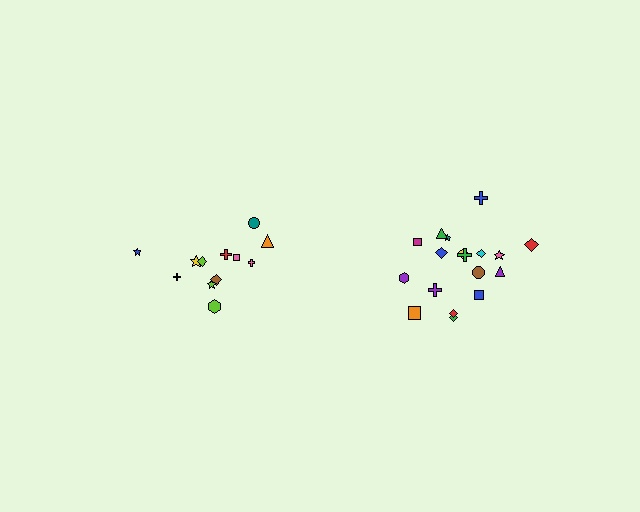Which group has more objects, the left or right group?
The right group.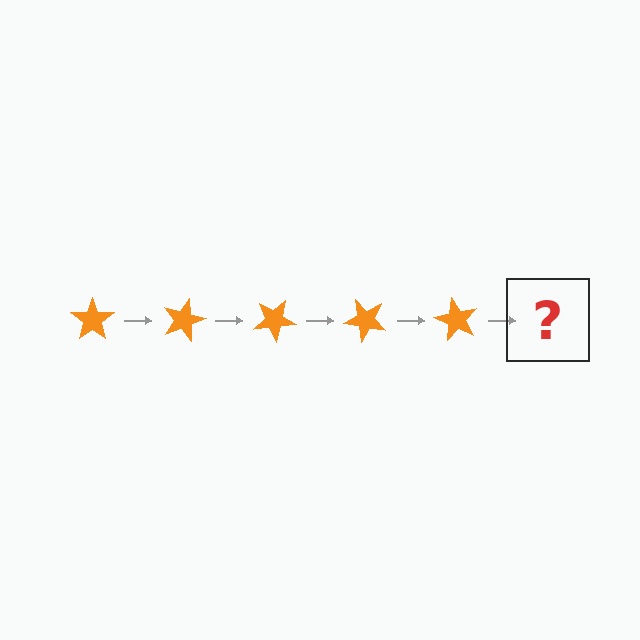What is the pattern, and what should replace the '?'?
The pattern is that the star rotates 15 degrees each step. The '?' should be an orange star rotated 75 degrees.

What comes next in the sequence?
The next element should be an orange star rotated 75 degrees.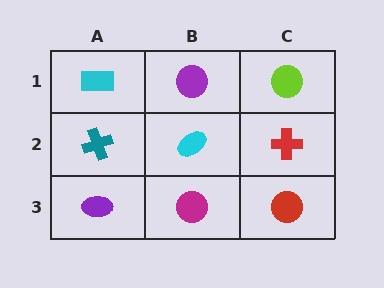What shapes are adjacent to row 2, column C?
A lime circle (row 1, column C), a red circle (row 3, column C), a cyan ellipse (row 2, column B).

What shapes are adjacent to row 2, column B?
A purple circle (row 1, column B), a magenta circle (row 3, column B), a teal cross (row 2, column A), a red cross (row 2, column C).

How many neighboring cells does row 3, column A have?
2.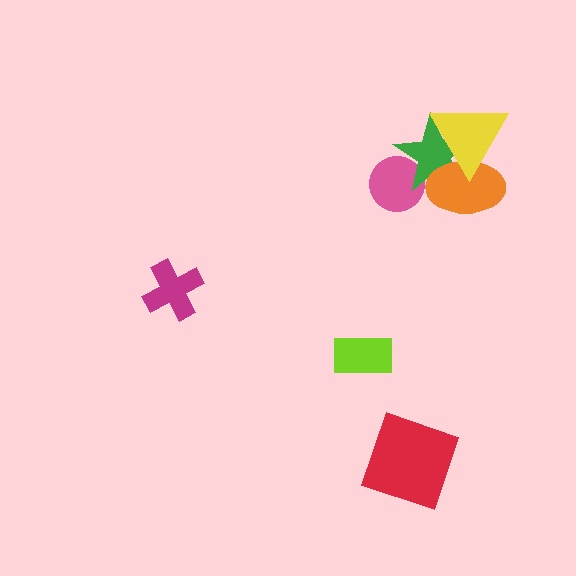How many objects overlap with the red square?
0 objects overlap with the red square.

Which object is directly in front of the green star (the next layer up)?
The orange ellipse is directly in front of the green star.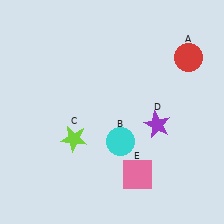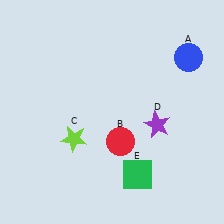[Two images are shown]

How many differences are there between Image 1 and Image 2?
There are 3 differences between the two images.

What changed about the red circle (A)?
In Image 1, A is red. In Image 2, it changed to blue.